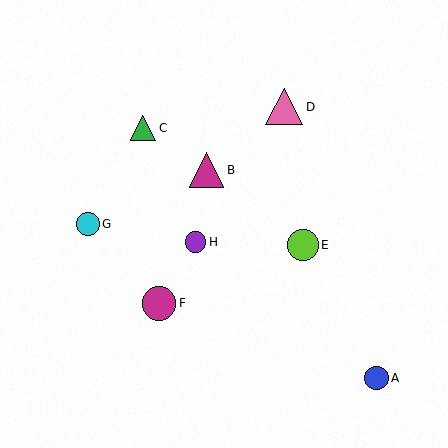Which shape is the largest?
The pink triangle (labeled D) is the largest.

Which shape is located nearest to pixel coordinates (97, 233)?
The cyan circle (labeled G) at (88, 224) is nearest to that location.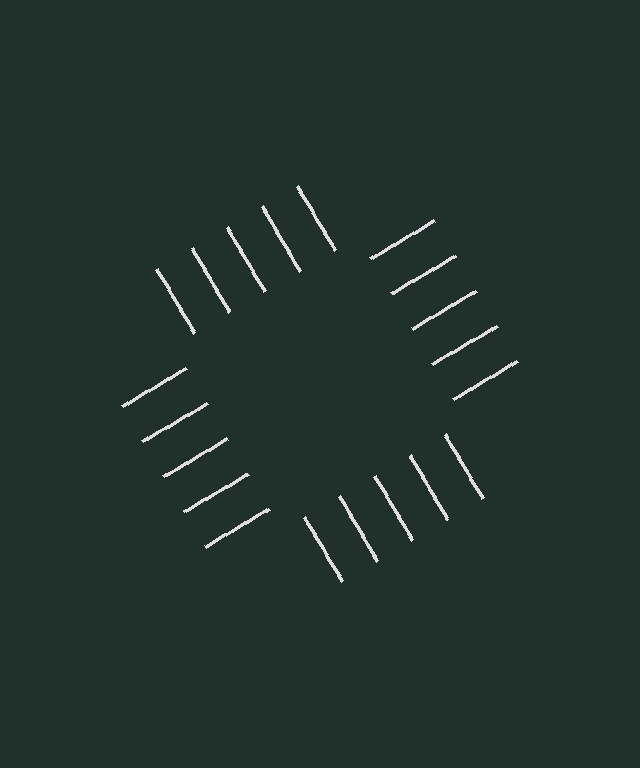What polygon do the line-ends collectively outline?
An illusory square — the line segments terminate on its edges but no continuous stroke is drawn.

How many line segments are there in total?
20 — 5 along each of the 4 edges.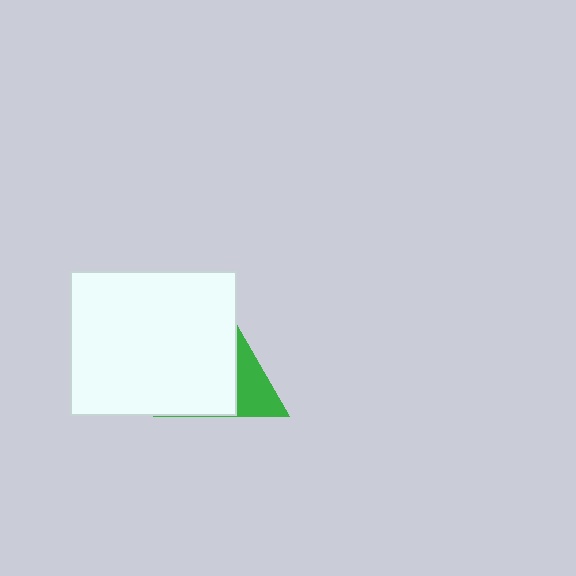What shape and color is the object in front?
The object in front is a white rectangle.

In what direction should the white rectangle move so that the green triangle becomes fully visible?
The white rectangle should move left. That is the shortest direction to clear the overlap and leave the green triangle fully visible.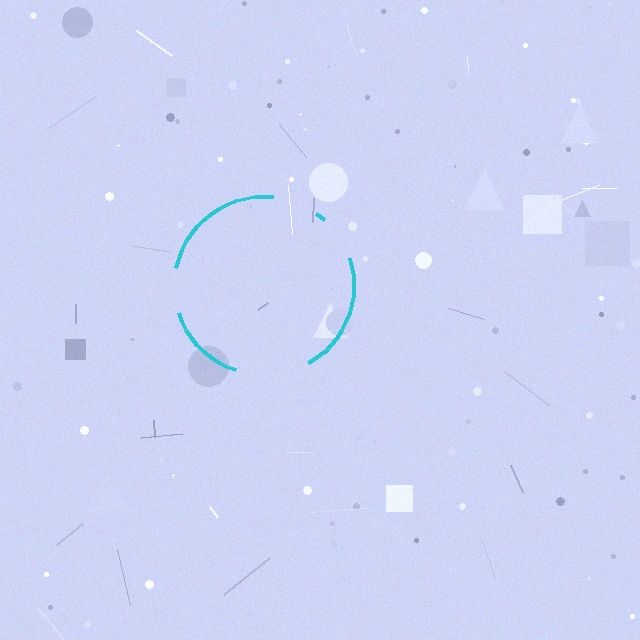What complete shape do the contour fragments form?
The contour fragments form a circle.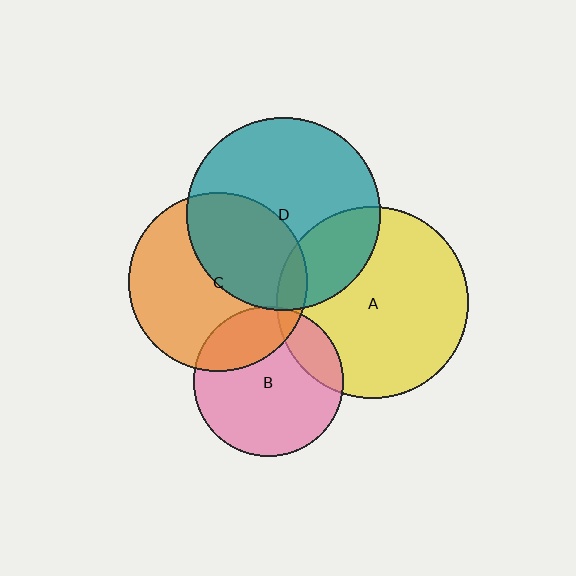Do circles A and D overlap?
Yes.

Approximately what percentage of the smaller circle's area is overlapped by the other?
Approximately 25%.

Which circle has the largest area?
Circle D (teal).